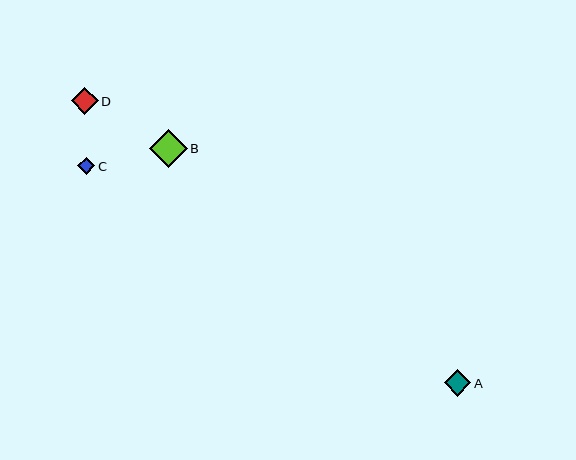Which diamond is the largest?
Diamond B is the largest with a size of approximately 38 pixels.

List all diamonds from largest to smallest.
From largest to smallest: B, D, A, C.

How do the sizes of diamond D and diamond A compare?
Diamond D and diamond A are approximately the same size.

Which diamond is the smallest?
Diamond C is the smallest with a size of approximately 17 pixels.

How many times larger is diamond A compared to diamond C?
Diamond A is approximately 1.6 times the size of diamond C.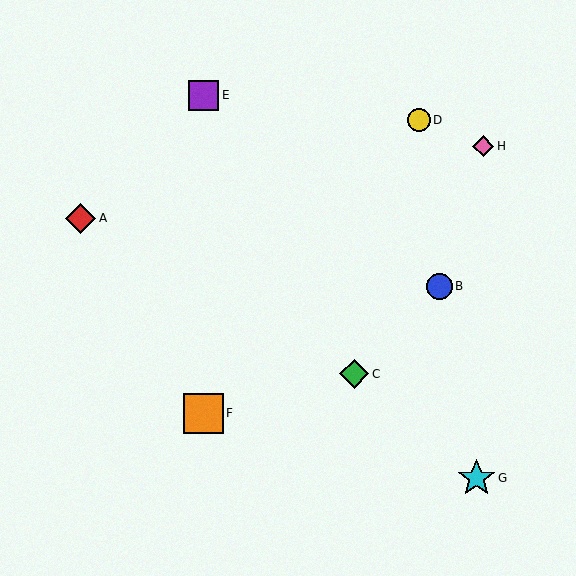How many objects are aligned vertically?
2 objects (E, F) are aligned vertically.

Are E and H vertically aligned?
No, E is at x≈204 and H is at x≈483.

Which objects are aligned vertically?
Objects E, F are aligned vertically.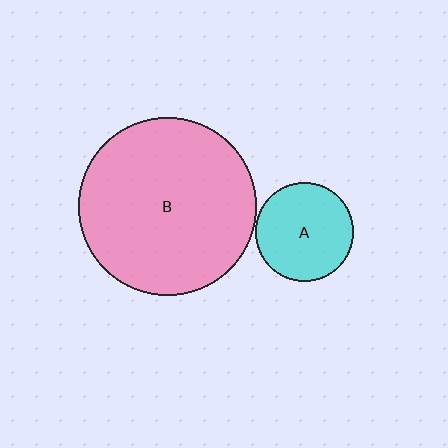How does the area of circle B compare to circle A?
Approximately 3.3 times.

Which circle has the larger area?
Circle B (pink).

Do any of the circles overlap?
No, none of the circles overlap.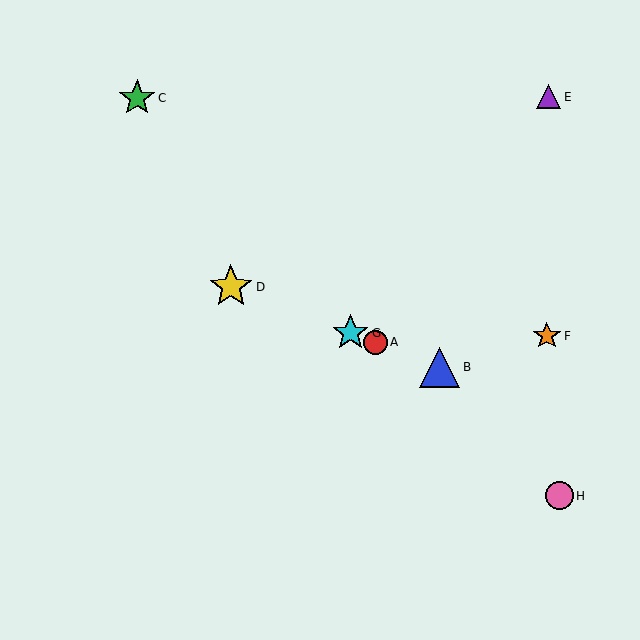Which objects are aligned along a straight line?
Objects A, B, D, G are aligned along a straight line.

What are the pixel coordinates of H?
Object H is at (560, 496).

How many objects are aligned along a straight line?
4 objects (A, B, D, G) are aligned along a straight line.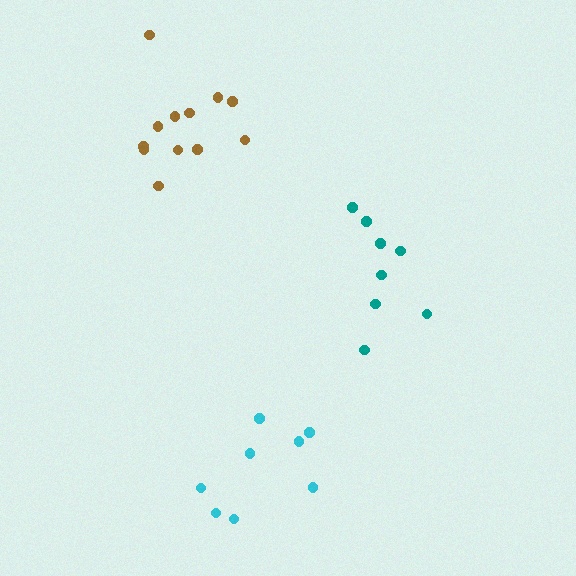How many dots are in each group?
Group 1: 8 dots, Group 2: 8 dots, Group 3: 12 dots (28 total).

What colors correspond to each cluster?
The clusters are colored: teal, cyan, brown.